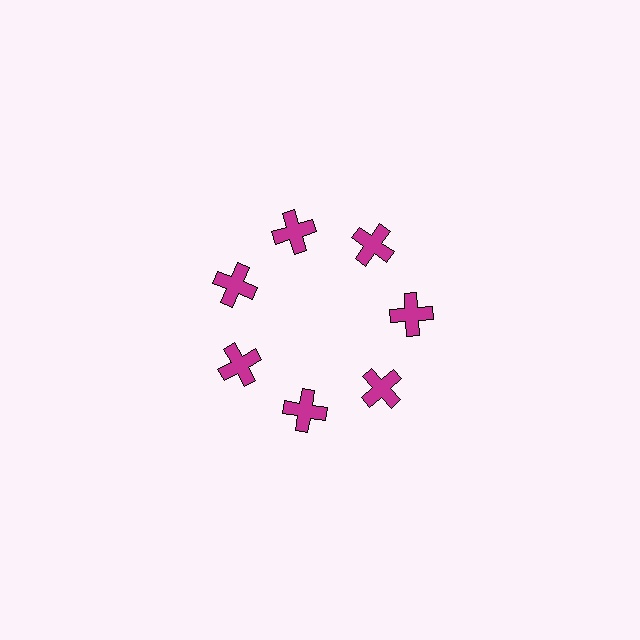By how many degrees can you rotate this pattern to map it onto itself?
The pattern maps onto itself every 51 degrees of rotation.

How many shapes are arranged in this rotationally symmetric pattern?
There are 7 shapes, arranged in 7 groups of 1.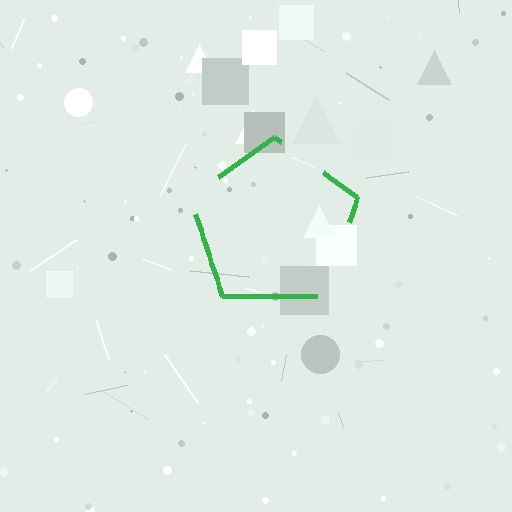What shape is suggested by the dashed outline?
The dashed outline suggests a pentagon.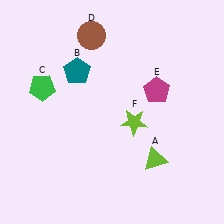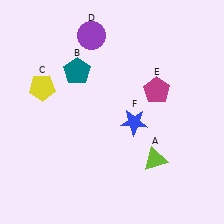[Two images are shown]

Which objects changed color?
C changed from green to yellow. D changed from brown to purple. F changed from lime to blue.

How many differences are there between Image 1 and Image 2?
There are 3 differences between the two images.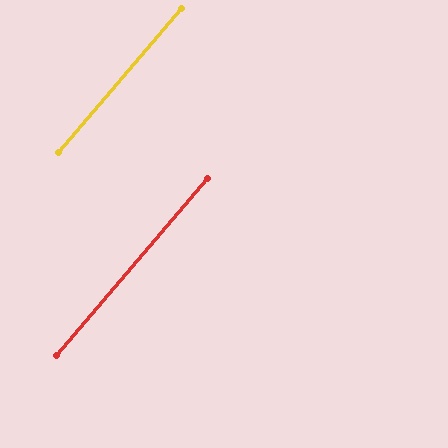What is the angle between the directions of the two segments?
Approximately 0 degrees.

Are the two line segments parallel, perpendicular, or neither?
Parallel — their directions differ by only 0.2°.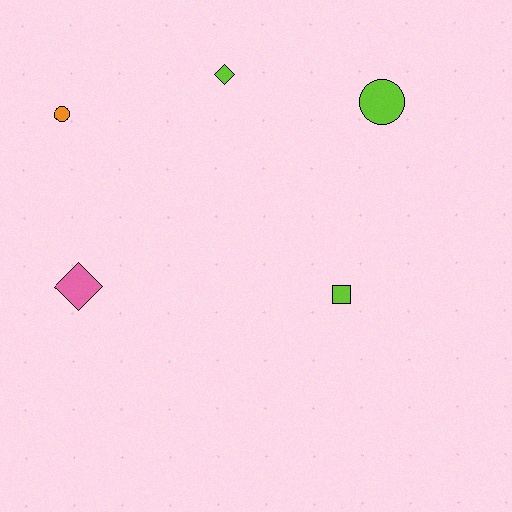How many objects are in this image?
There are 5 objects.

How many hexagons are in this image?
There are no hexagons.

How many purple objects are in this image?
There are no purple objects.